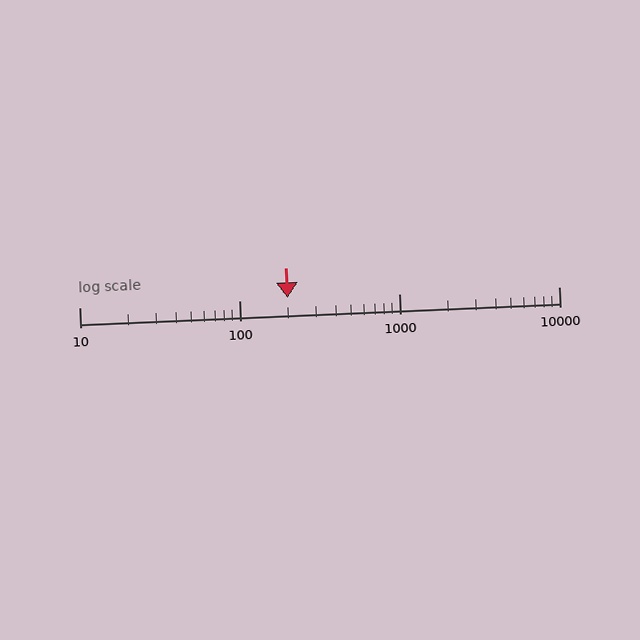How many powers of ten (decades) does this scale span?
The scale spans 3 decades, from 10 to 10000.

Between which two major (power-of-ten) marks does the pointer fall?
The pointer is between 100 and 1000.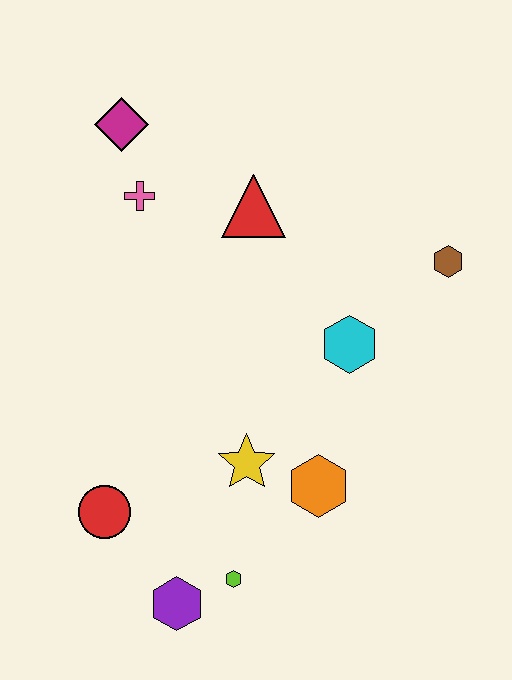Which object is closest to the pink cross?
The magenta diamond is closest to the pink cross.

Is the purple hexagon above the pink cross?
No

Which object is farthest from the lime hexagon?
The magenta diamond is farthest from the lime hexagon.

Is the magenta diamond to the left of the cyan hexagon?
Yes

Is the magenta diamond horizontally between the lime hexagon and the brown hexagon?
No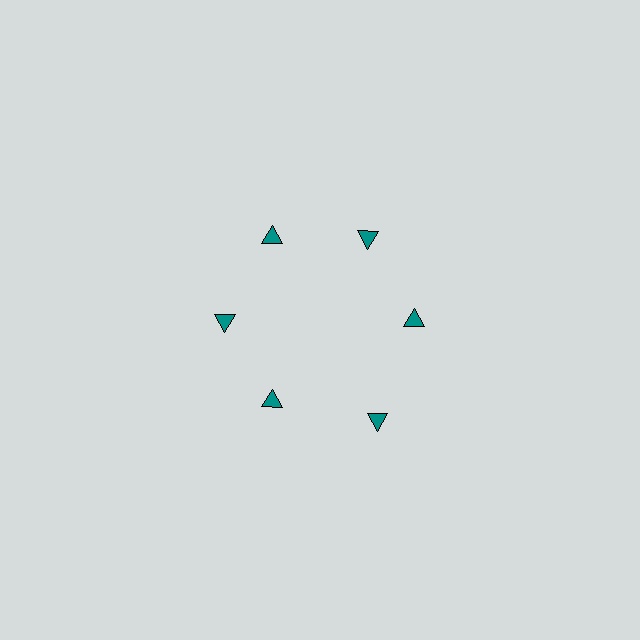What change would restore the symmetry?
The symmetry would be restored by moving it inward, back onto the ring so that all 6 triangles sit at equal angles and equal distance from the center.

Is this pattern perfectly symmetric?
No. The 6 teal triangles are arranged in a ring, but one element near the 5 o'clock position is pushed outward from the center, breaking the 6-fold rotational symmetry.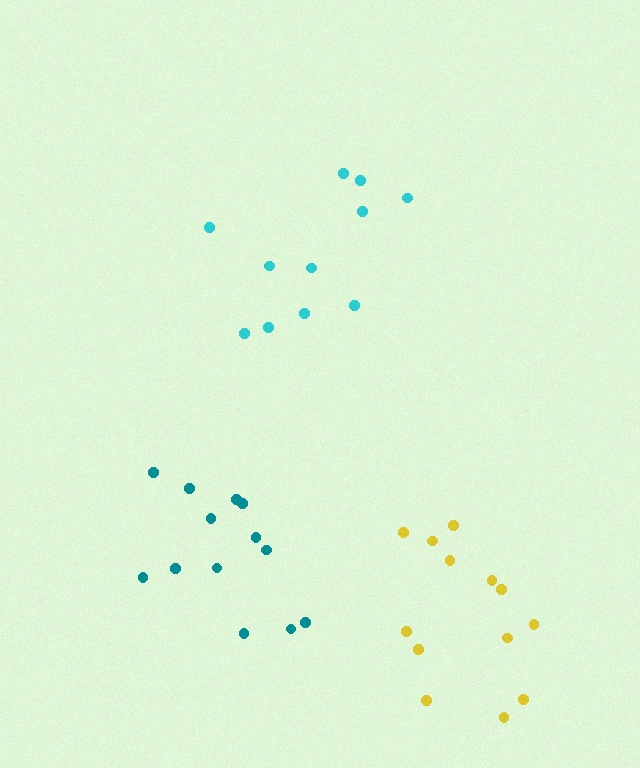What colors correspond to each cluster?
The clusters are colored: teal, cyan, yellow.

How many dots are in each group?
Group 1: 13 dots, Group 2: 11 dots, Group 3: 13 dots (37 total).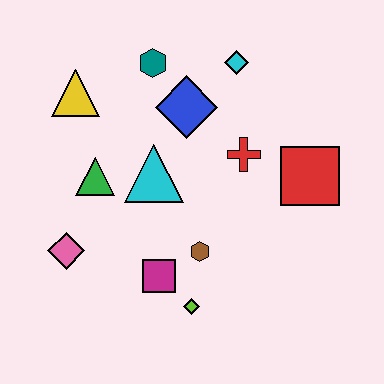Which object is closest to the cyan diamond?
The blue diamond is closest to the cyan diamond.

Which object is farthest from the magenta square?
The cyan diamond is farthest from the magenta square.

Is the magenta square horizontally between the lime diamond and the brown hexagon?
No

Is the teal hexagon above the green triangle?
Yes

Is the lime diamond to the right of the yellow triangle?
Yes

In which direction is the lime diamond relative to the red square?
The lime diamond is below the red square.